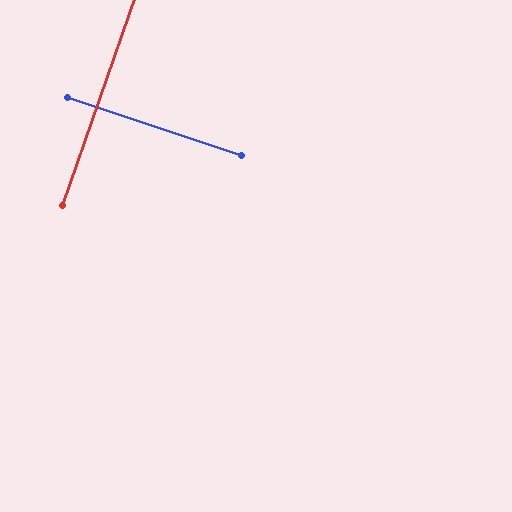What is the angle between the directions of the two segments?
Approximately 89 degrees.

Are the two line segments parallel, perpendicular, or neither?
Perpendicular — they meet at approximately 89°.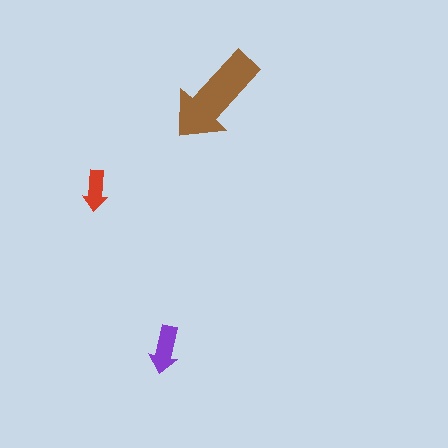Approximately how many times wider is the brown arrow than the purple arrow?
About 2 times wider.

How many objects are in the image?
There are 3 objects in the image.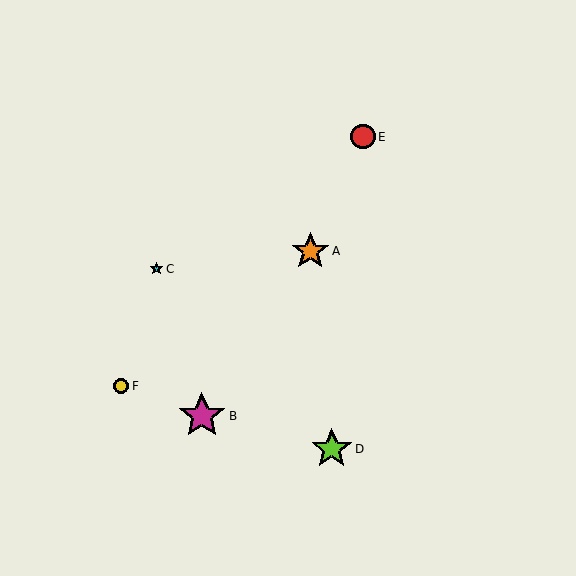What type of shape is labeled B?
Shape B is a magenta star.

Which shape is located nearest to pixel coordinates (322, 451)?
The lime star (labeled D) at (332, 449) is nearest to that location.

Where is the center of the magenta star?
The center of the magenta star is at (202, 416).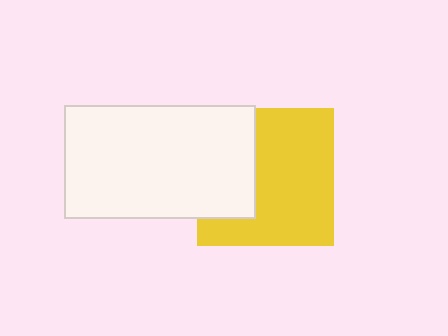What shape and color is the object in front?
The object in front is a white rectangle.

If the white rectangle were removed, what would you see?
You would see the complete yellow square.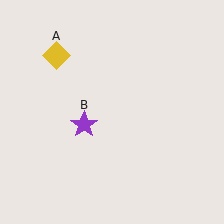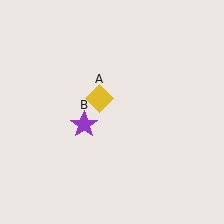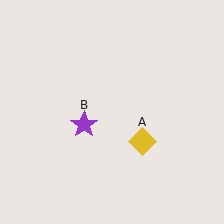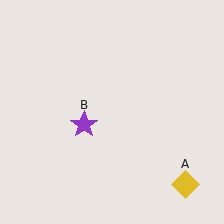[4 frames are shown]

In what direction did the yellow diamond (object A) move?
The yellow diamond (object A) moved down and to the right.